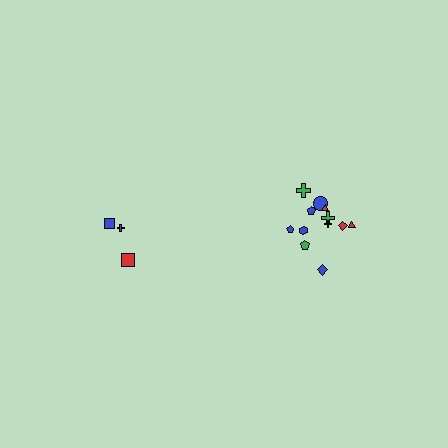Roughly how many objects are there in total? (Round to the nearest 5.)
Roughly 15 objects in total.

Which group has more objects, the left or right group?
The right group.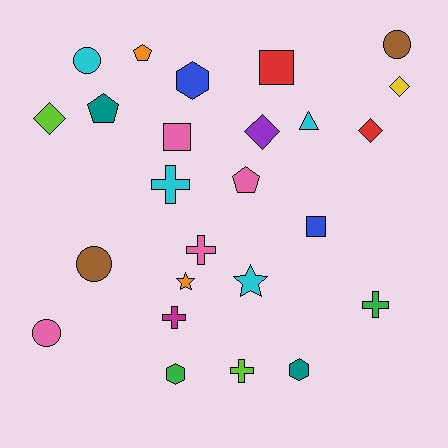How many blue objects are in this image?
There are 2 blue objects.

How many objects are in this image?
There are 25 objects.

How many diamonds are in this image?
There are 4 diamonds.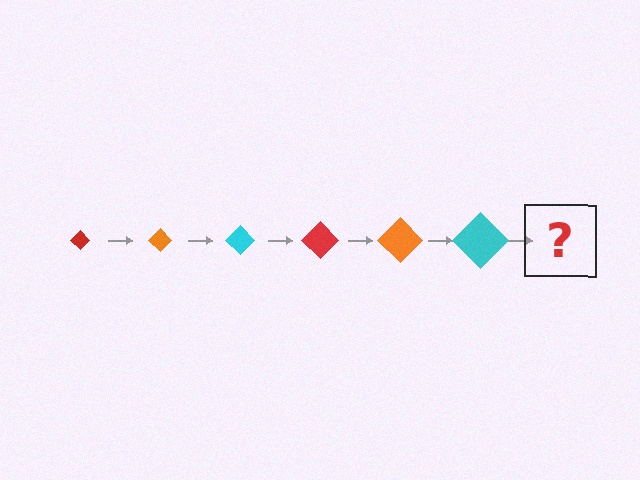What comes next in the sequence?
The next element should be a red diamond, larger than the previous one.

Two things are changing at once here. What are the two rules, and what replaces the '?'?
The two rules are that the diamond grows larger each step and the color cycles through red, orange, and cyan. The '?' should be a red diamond, larger than the previous one.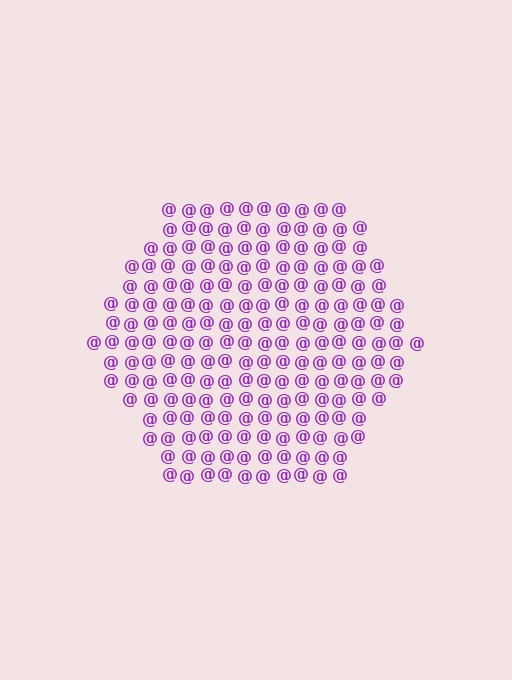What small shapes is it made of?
It is made of small at signs.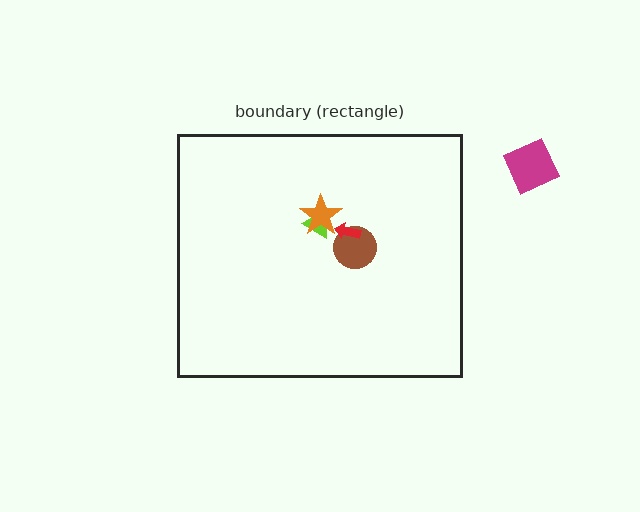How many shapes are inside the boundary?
4 inside, 1 outside.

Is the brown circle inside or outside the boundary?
Inside.